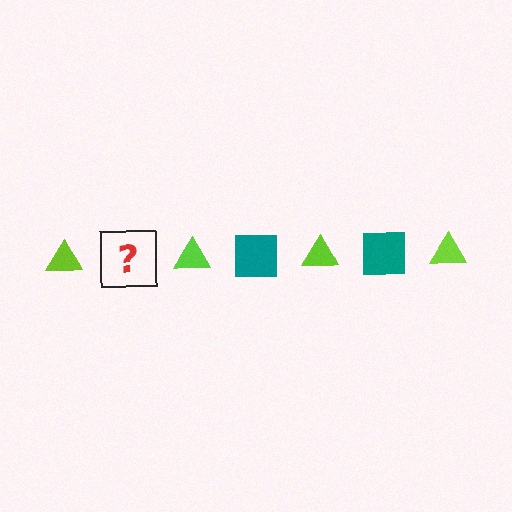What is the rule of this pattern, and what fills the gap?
The rule is that the pattern alternates between lime triangle and teal square. The gap should be filled with a teal square.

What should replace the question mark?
The question mark should be replaced with a teal square.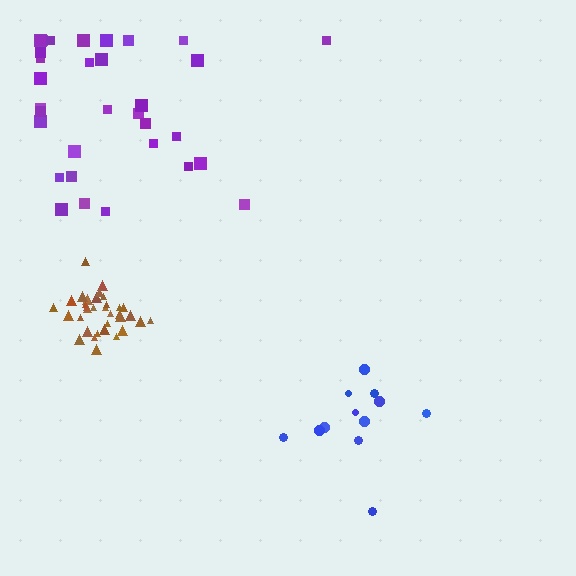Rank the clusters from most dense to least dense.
brown, purple, blue.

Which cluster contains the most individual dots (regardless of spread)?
Brown (35).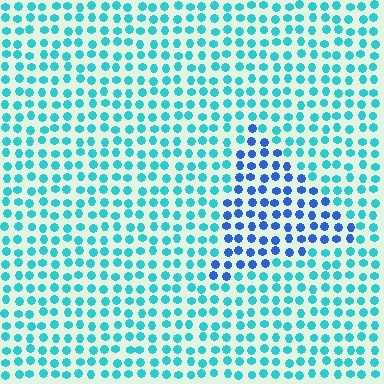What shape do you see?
I see a triangle.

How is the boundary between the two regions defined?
The boundary is defined purely by a slight shift in hue (about 40 degrees). Spacing, size, and orientation are identical on both sides.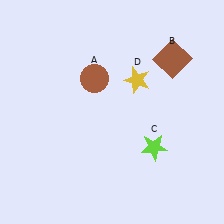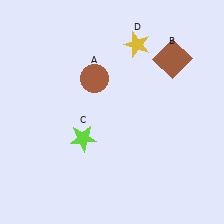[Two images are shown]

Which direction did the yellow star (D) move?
The yellow star (D) moved up.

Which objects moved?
The objects that moved are: the lime star (C), the yellow star (D).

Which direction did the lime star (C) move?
The lime star (C) moved left.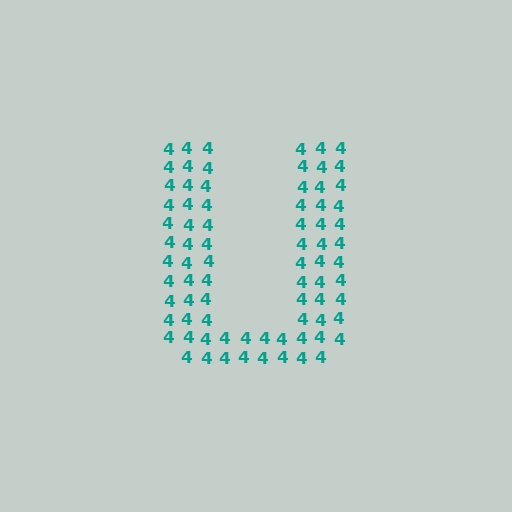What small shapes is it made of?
It is made of small digit 4's.